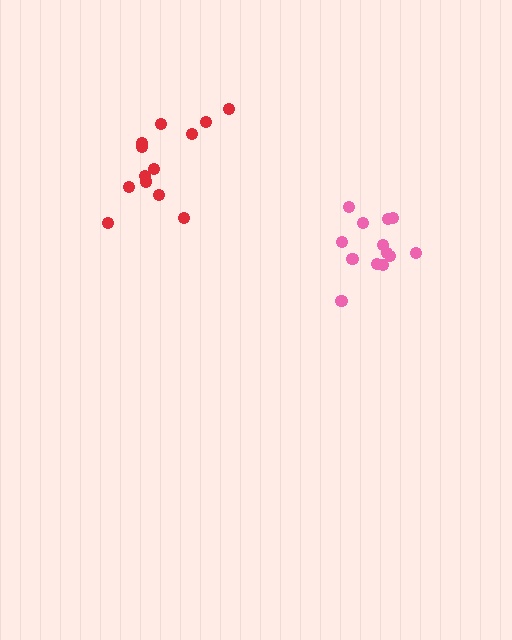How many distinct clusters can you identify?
There are 2 distinct clusters.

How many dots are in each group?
Group 1: 13 dots, Group 2: 13 dots (26 total).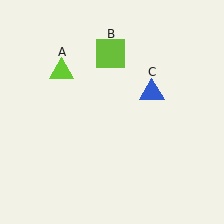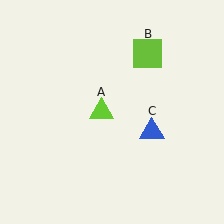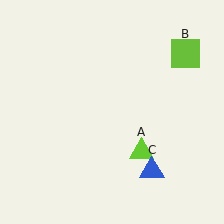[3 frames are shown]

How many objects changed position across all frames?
3 objects changed position: lime triangle (object A), lime square (object B), blue triangle (object C).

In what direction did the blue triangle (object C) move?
The blue triangle (object C) moved down.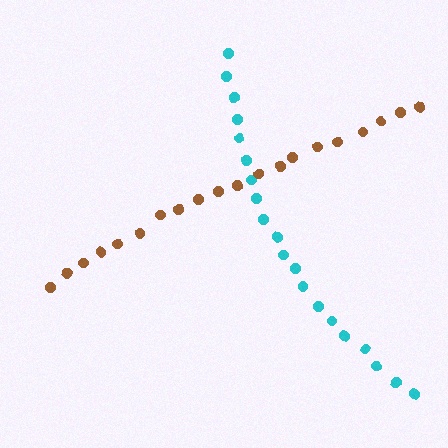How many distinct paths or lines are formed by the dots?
There are 2 distinct paths.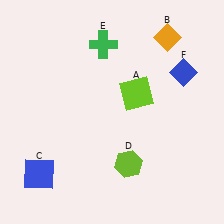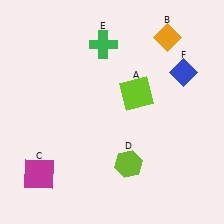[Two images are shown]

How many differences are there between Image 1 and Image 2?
There is 1 difference between the two images.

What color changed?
The square (C) changed from blue in Image 1 to magenta in Image 2.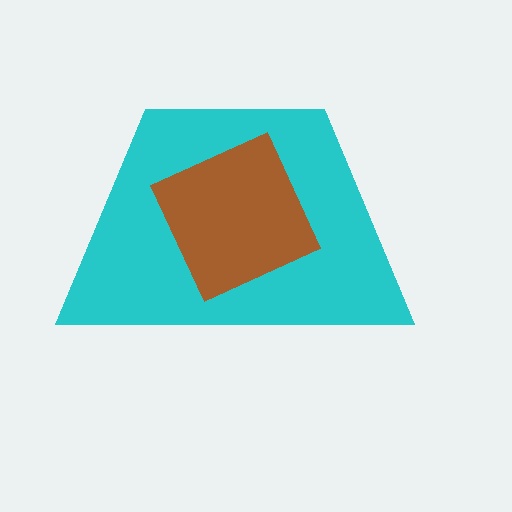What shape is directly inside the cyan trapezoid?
The brown diamond.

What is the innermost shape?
The brown diamond.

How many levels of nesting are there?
2.